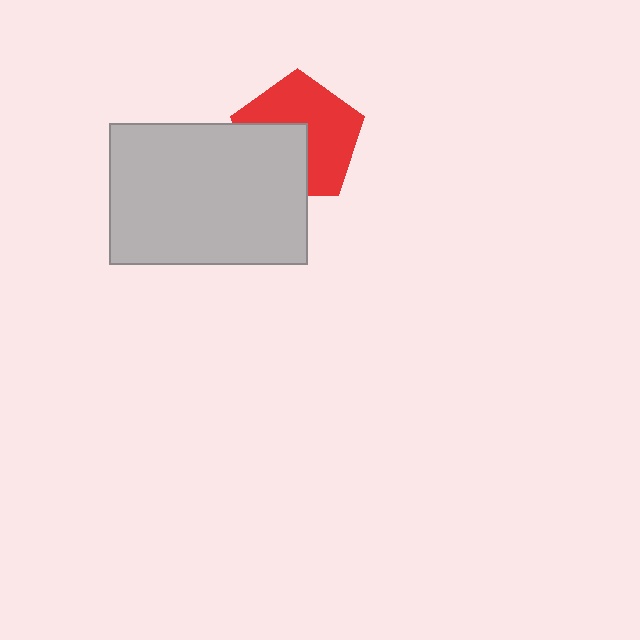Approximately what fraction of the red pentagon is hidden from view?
Roughly 39% of the red pentagon is hidden behind the light gray rectangle.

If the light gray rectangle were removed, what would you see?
You would see the complete red pentagon.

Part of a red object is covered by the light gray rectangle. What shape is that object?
It is a pentagon.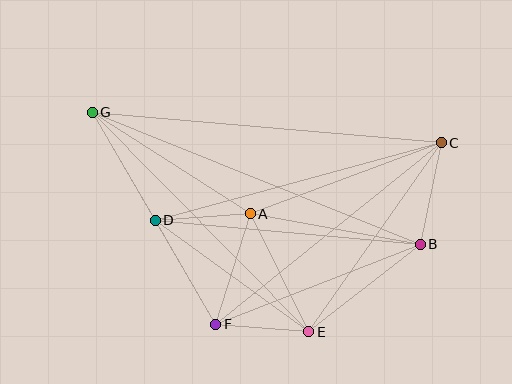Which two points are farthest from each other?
Points B and G are farthest from each other.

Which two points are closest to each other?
Points E and F are closest to each other.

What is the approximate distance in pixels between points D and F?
The distance between D and F is approximately 120 pixels.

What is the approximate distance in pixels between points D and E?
The distance between D and E is approximately 189 pixels.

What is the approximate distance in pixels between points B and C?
The distance between B and C is approximately 104 pixels.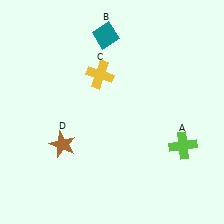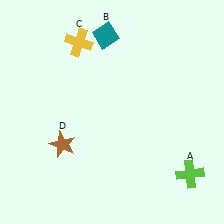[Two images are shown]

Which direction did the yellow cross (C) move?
The yellow cross (C) moved up.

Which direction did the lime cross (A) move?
The lime cross (A) moved down.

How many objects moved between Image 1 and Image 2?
2 objects moved between the two images.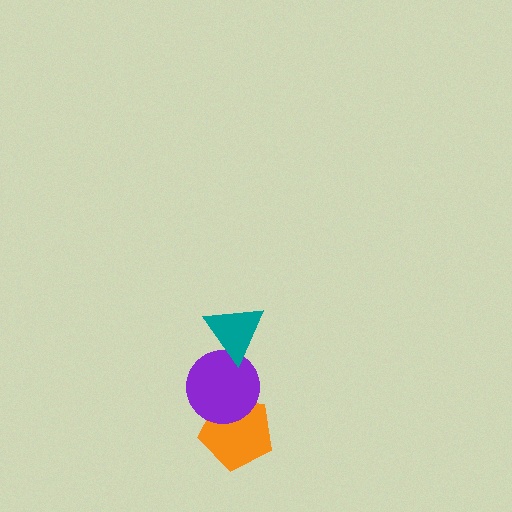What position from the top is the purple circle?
The purple circle is 2nd from the top.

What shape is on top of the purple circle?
The teal triangle is on top of the purple circle.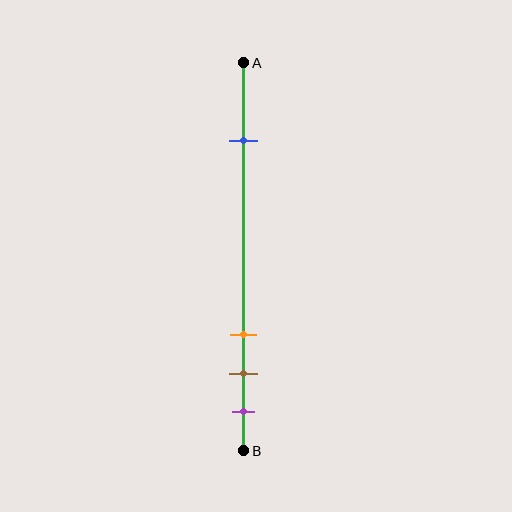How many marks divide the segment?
There are 4 marks dividing the segment.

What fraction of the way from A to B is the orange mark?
The orange mark is approximately 70% (0.7) of the way from A to B.